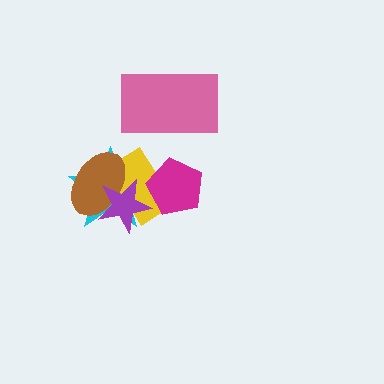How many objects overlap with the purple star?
3 objects overlap with the purple star.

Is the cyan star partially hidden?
Yes, it is partially covered by another shape.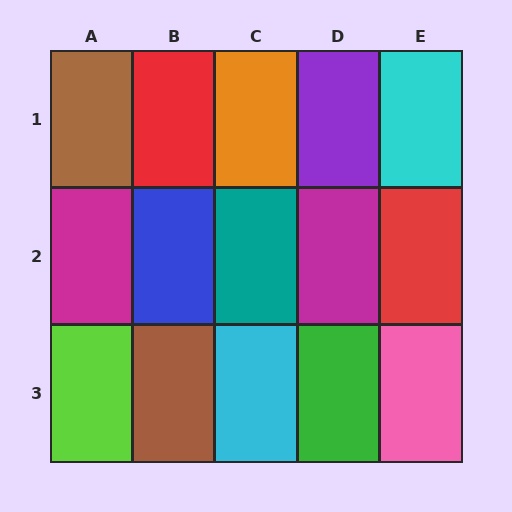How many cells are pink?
1 cell is pink.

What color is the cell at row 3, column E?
Pink.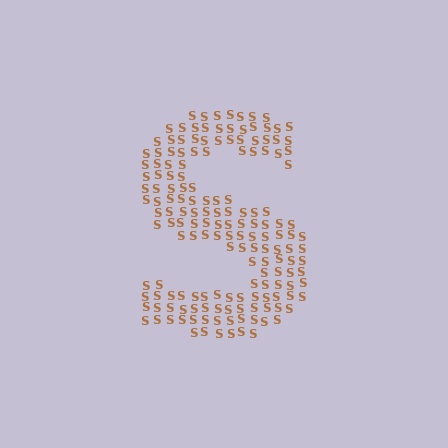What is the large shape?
The large shape is the letter S.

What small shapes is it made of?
It is made of small letter S's.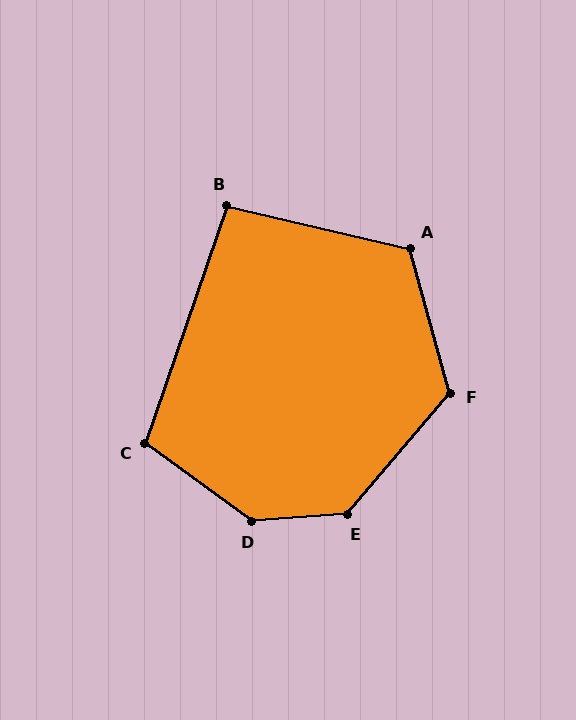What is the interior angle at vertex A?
Approximately 118 degrees (obtuse).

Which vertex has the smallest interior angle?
B, at approximately 96 degrees.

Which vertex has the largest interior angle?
D, at approximately 140 degrees.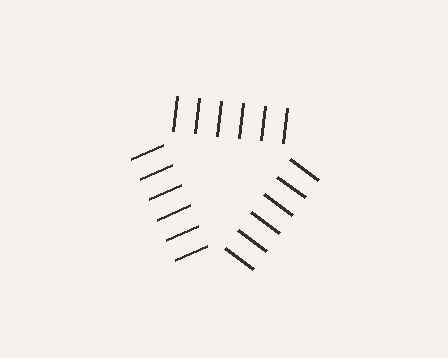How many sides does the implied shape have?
3 sides — the line-ends trace a triangle.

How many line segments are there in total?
18 — 6 along each of the 3 edges.